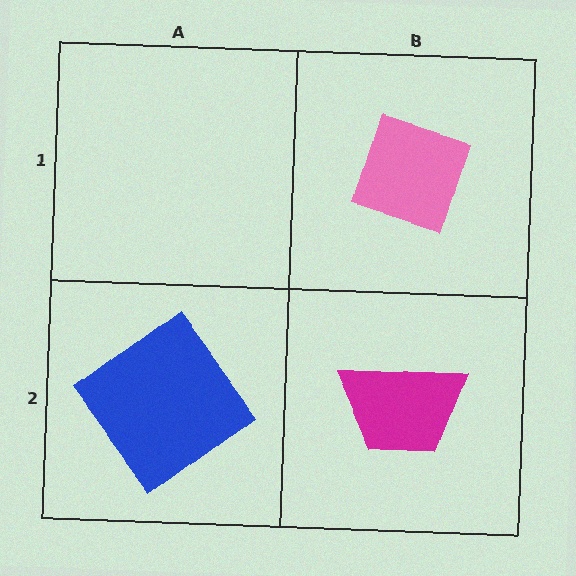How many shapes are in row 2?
2 shapes.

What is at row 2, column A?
A blue diamond.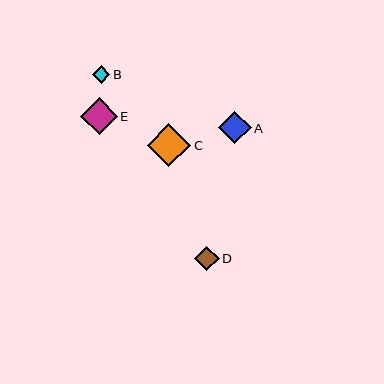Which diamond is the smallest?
Diamond B is the smallest with a size of approximately 17 pixels.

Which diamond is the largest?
Diamond C is the largest with a size of approximately 44 pixels.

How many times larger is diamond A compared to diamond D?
Diamond A is approximately 1.3 times the size of diamond D.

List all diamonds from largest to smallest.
From largest to smallest: C, E, A, D, B.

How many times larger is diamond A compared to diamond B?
Diamond A is approximately 1.9 times the size of diamond B.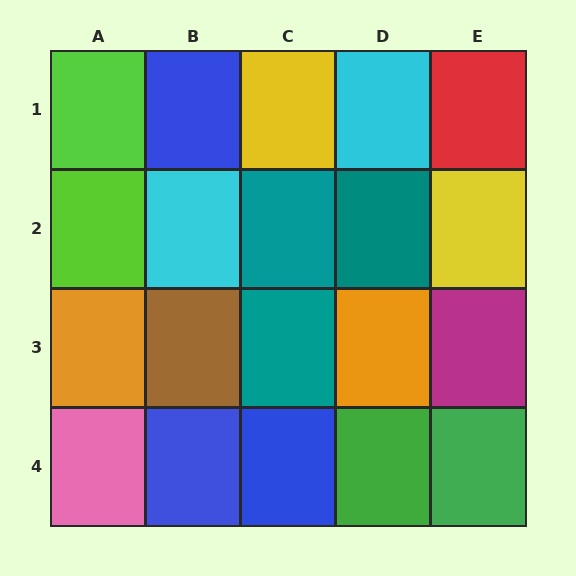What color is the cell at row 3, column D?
Orange.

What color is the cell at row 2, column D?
Teal.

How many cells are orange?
2 cells are orange.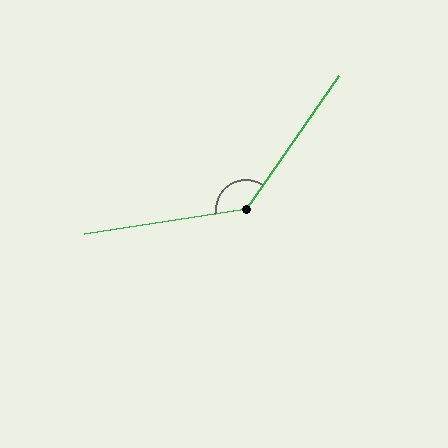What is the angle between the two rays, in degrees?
Approximately 133 degrees.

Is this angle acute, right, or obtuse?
It is obtuse.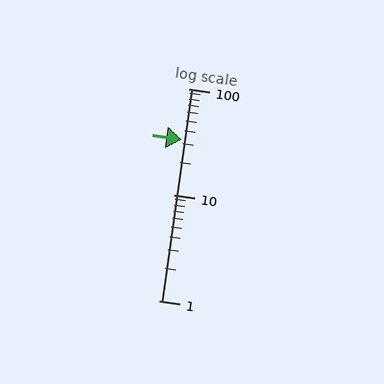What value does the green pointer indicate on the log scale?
The pointer indicates approximately 33.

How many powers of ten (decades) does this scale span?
The scale spans 2 decades, from 1 to 100.